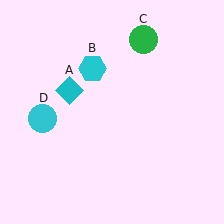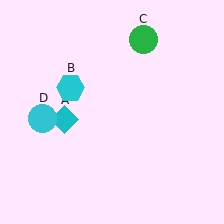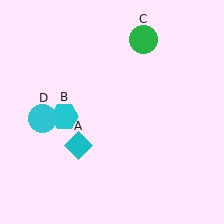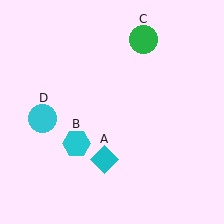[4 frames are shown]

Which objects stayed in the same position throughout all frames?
Green circle (object C) and cyan circle (object D) remained stationary.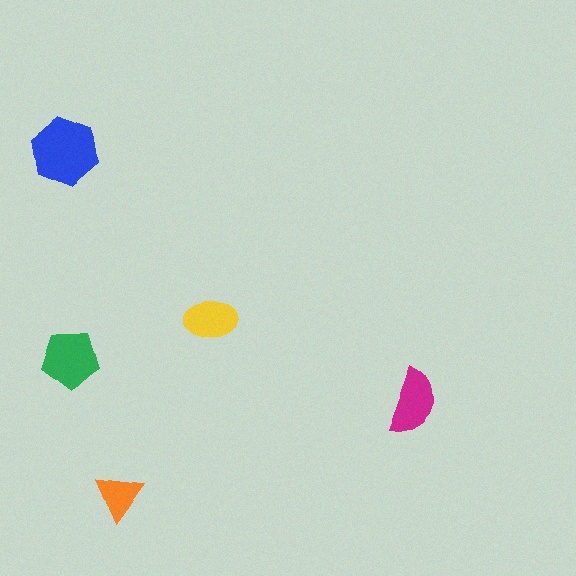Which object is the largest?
The blue hexagon.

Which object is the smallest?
The orange triangle.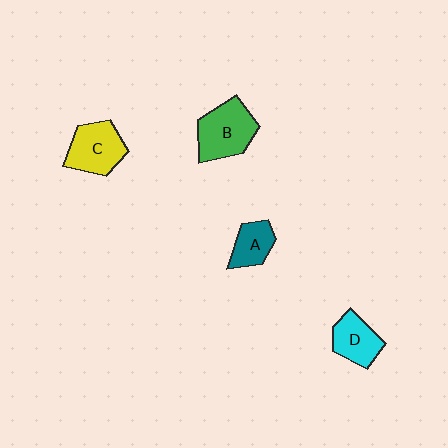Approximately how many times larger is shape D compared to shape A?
Approximately 1.2 times.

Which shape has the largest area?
Shape B (green).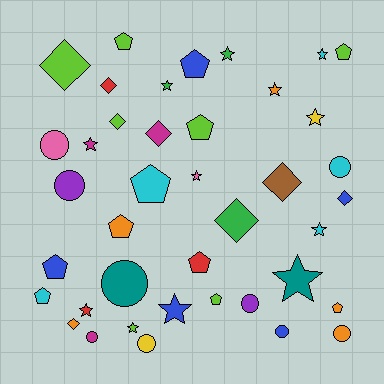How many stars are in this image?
There are 12 stars.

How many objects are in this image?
There are 40 objects.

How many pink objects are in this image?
There are 2 pink objects.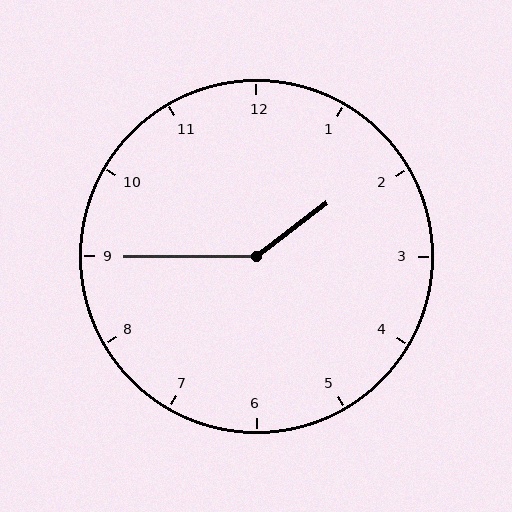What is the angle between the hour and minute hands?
Approximately 142 degrees.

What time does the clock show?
1:45.